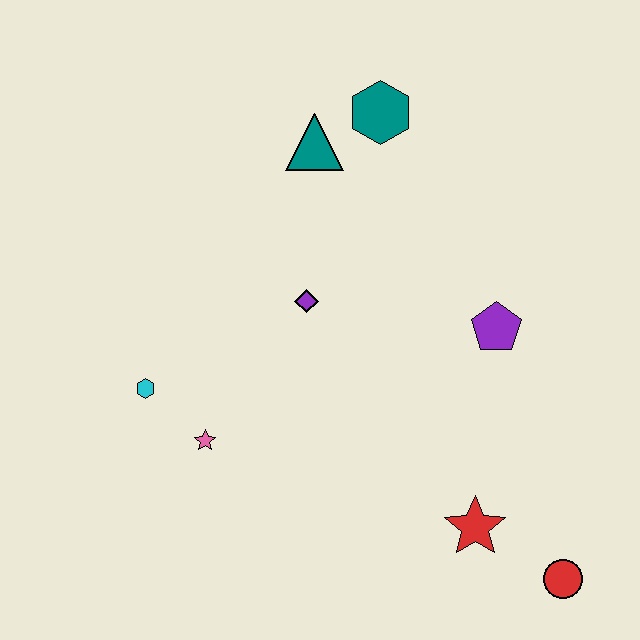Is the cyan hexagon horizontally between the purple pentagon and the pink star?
No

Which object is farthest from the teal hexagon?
The red circle is farthest from the teal hexagon.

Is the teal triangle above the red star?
Yes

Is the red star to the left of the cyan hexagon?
No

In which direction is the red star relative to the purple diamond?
The red star is below the purple diamond.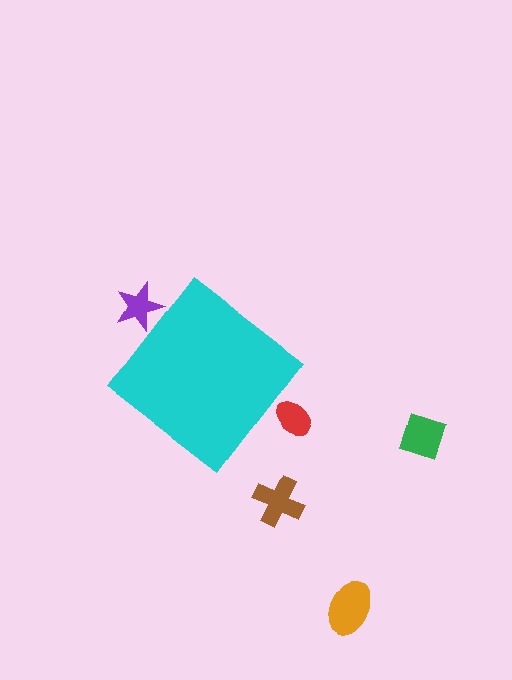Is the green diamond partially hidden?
No, the green diamond is fully visible.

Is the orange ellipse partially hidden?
No, the orange ellipse is fully visible.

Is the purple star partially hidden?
Yes, the purple star is partially hidden behind the cyan diamond.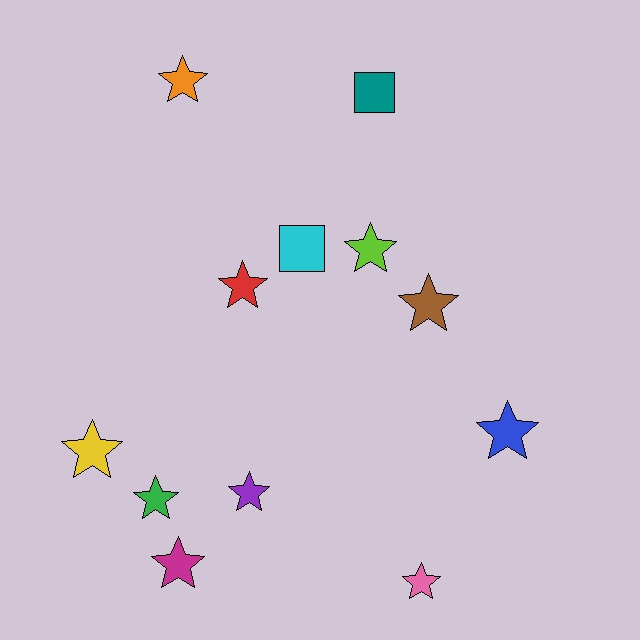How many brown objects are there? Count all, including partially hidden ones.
There is 1 brown object.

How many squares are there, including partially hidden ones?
There are 2 squares.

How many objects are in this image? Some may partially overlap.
There are 12 objects.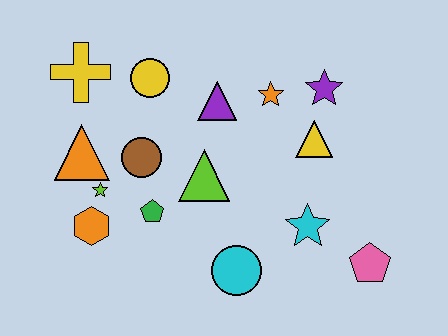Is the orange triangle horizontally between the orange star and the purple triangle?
No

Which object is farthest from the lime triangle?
The pink pentagon is farthest from the lime triangle.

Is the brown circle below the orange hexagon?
No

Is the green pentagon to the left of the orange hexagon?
No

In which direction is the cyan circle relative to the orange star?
The cyan circle is below the orange star.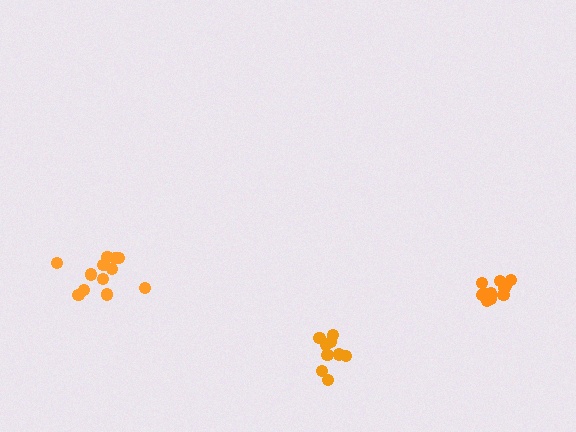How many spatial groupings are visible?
There are 3 spatial groupings.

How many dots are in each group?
Group 1: 9 dots, Group 2: 11 dots, Group 3: 12 dots (32 total).